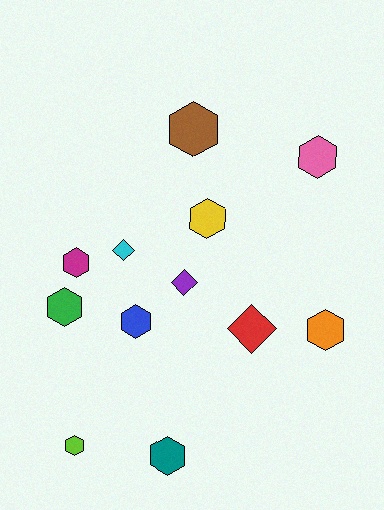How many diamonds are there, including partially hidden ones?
There are 3 diamonds.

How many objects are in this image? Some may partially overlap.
There are 12 objects.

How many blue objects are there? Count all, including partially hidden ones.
There is 1 blue object.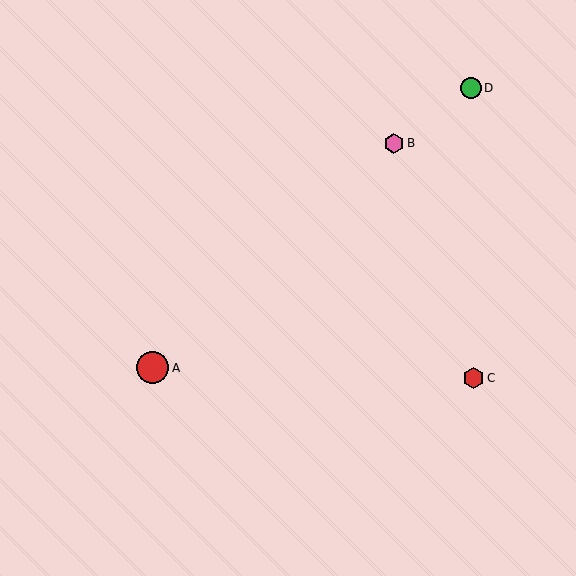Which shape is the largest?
The red circle (labeled A) is the largest.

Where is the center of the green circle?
The center of the green circle is at (471, 88).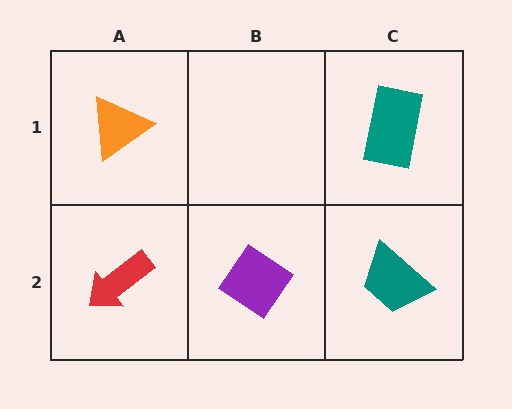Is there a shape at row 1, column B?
No, that cell is empty.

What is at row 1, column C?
A teal rectangle.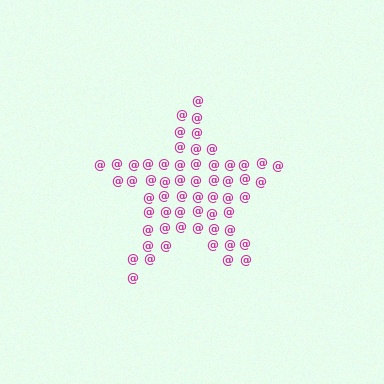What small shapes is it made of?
It is made of small at signs.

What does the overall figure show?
The overall figure shows a star.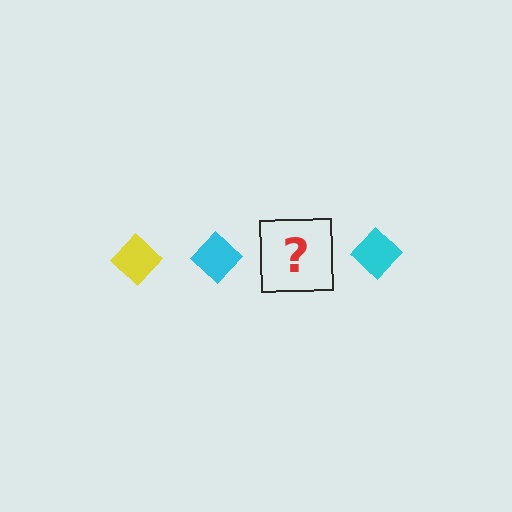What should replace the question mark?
The question mark should be replaced with a yellow diamond.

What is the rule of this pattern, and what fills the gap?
The rule is that the pattern cycles through yellow, cyan diamonds. The gap should be filled with a yellow diamond.